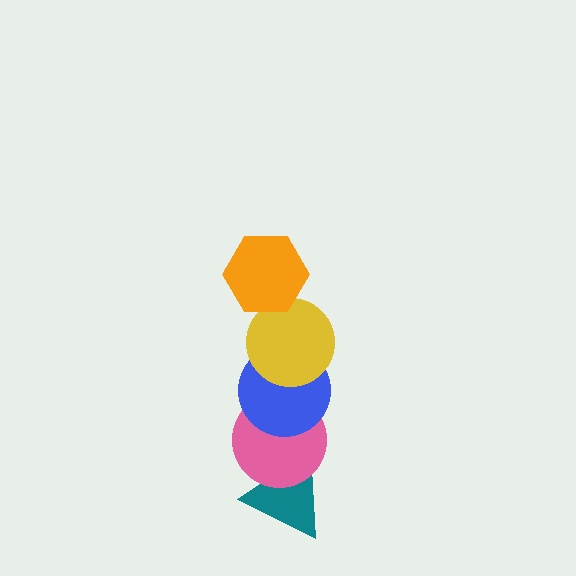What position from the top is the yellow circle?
The yellow circle is 2nd from the top.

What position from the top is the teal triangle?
The teal triangle is 5th from the top.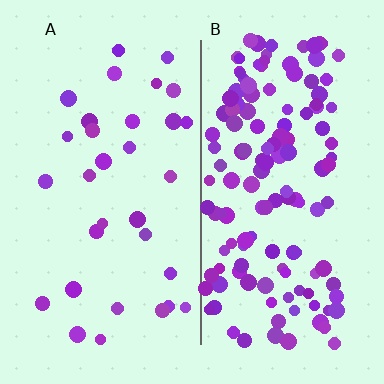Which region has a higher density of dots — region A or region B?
B (the right).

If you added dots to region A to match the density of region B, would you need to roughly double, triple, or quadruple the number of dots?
Approximately quadruple.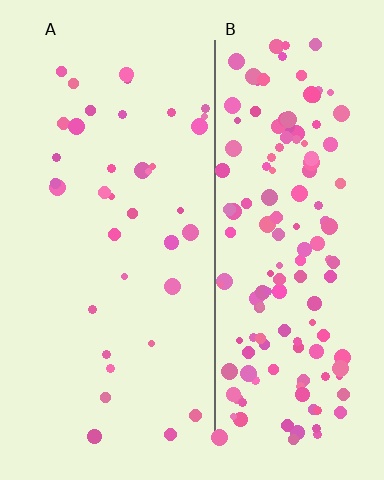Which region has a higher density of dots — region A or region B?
B (the right).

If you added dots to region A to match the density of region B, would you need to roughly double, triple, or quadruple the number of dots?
Approximately quadruple.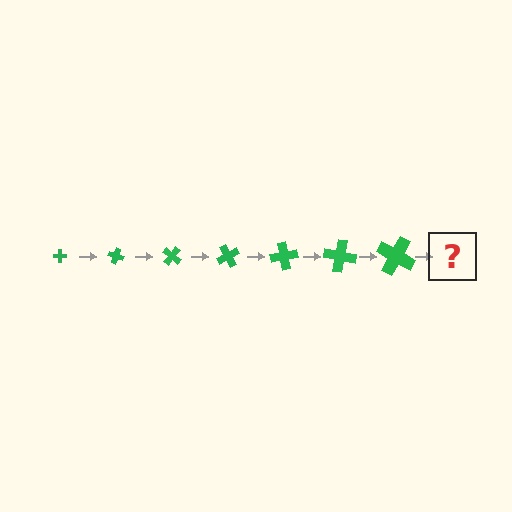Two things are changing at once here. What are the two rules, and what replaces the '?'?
The two rules are that the cross grows larger each step and it rotates 20 degrees each step. The '?' should be a cross, larger than the previous one and rotated 140 degrees from the start.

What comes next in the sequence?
The next element should be a cross, larger than the previous one and rotated 140 degrees from the start.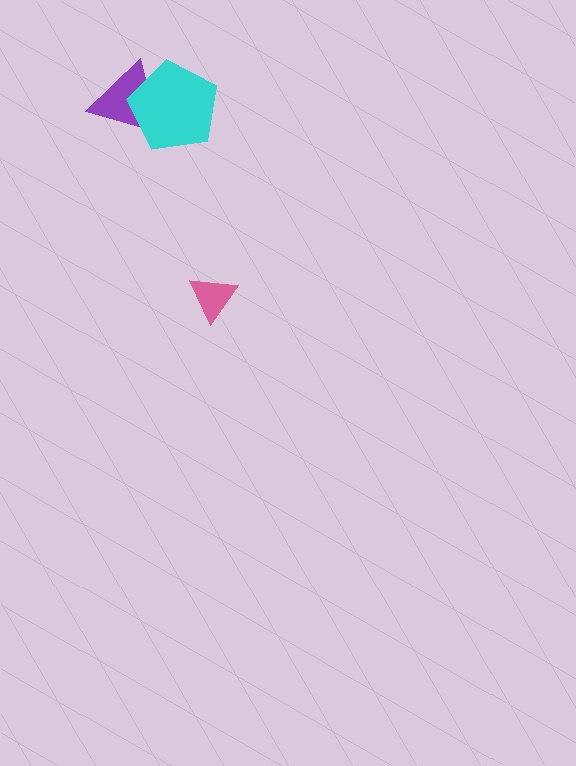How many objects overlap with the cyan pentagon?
1 object overlaps with the cyan pentagon.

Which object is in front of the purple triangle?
The cyan pentagon is in front of the purple triangle.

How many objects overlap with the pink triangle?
0 objects overlap with the pink triangle.